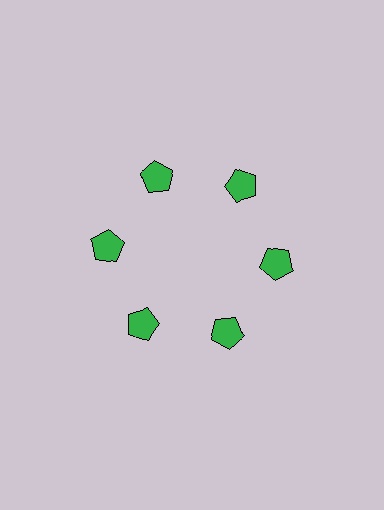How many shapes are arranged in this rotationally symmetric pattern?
There are 6 shapes, arranged in 6 groups of 1.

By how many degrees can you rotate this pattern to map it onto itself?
The pattern maps onto itself every 60 degrees of rotation.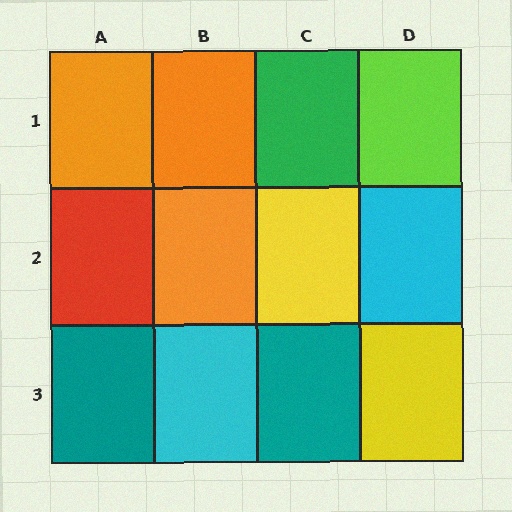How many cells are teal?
2 cells are teal.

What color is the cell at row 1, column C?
Green.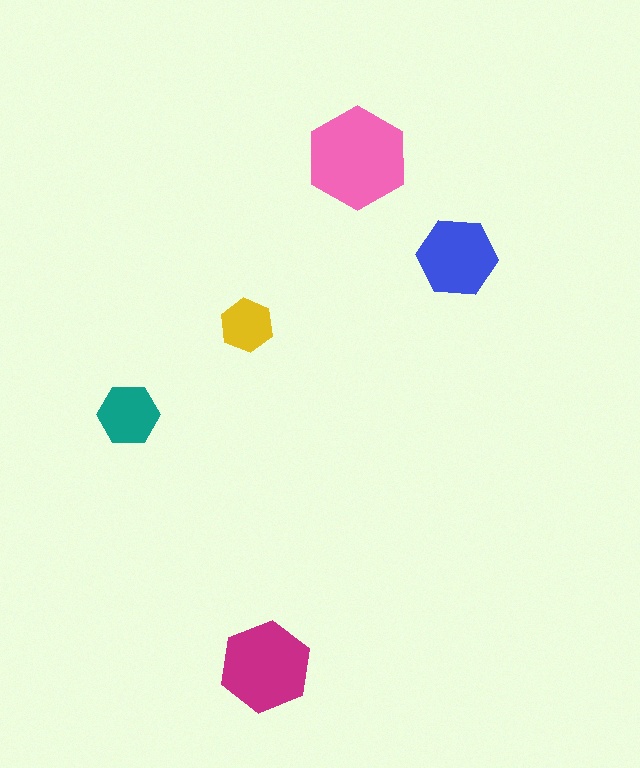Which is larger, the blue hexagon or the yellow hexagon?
The blue one.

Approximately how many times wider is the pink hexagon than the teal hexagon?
About 1.5 times wider.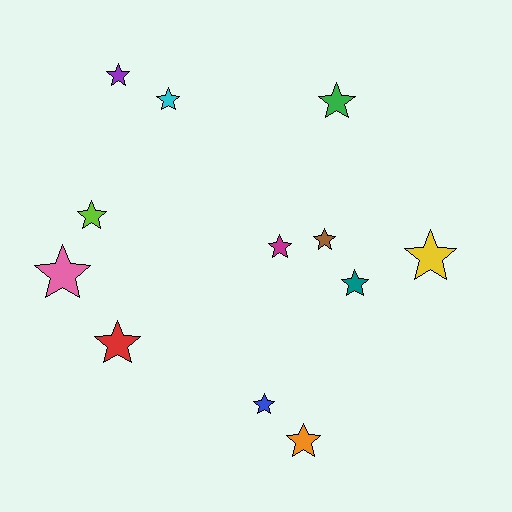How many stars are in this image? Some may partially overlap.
There are 12 stars.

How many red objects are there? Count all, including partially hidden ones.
There is 1 red object.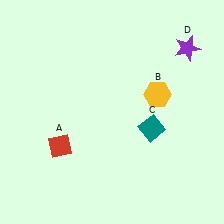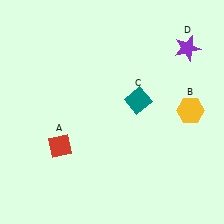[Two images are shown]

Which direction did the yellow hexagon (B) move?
The yellow hexagon (B) moved right.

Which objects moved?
The objects that moved are: the yellow hexagon (B), the teal diamond (C).